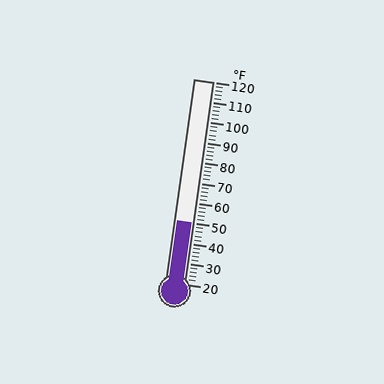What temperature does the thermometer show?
The thermometer shows approximately 50°F.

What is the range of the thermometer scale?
The thermometer scale ranges from 20°F to 120°F.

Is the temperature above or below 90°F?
The temperature is below 90°F.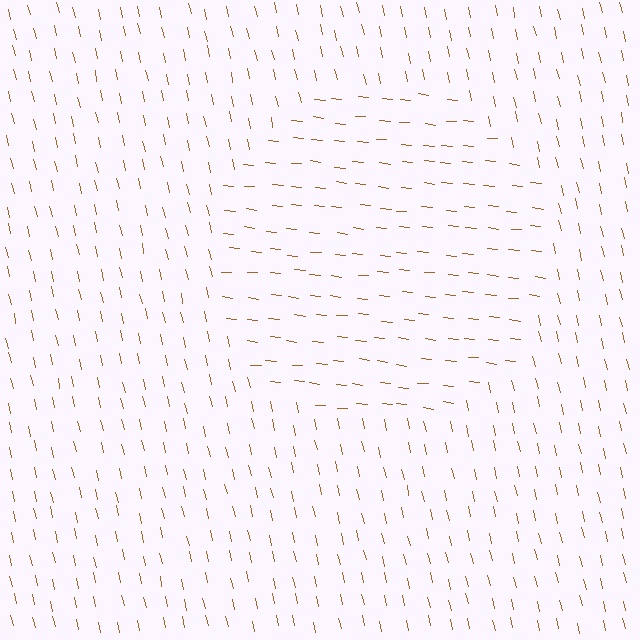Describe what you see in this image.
The image is filled with small brown line segments. A circle region in the image has lines oriented differently from the surrounding lines, creating a visible texture boundary.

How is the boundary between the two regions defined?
The boundary is defined purely by a change in line orientation (approximately 71 degrees difference). All lines are the same color and thickness.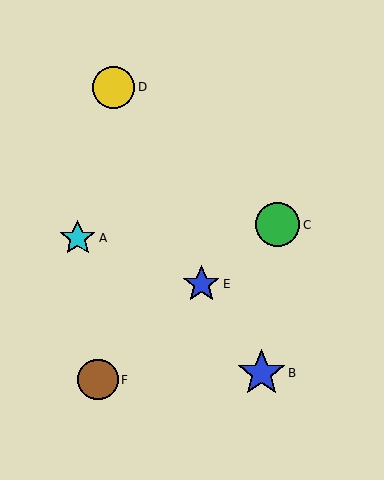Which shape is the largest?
The blue star (labeled B) is the largest.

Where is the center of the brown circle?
The center of the brown circle is at (98, 380).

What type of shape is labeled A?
Shape A is a cyan star.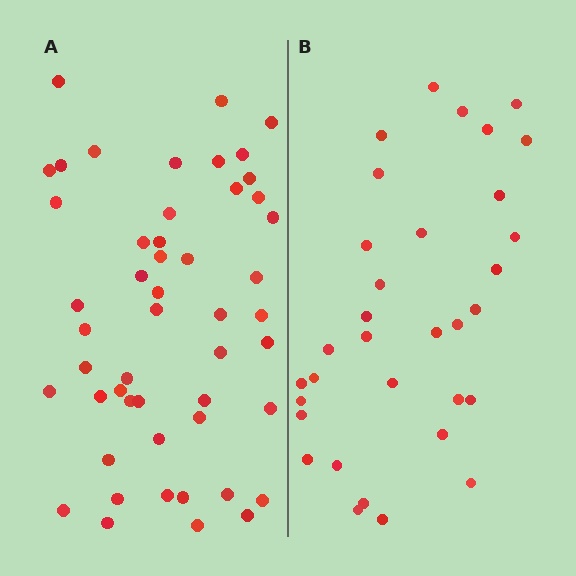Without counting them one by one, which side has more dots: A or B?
Region A (the left region) has more dots.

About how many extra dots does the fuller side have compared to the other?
Region A has approximately 15 more dots than region B.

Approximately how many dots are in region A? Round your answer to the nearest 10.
About 50 dots.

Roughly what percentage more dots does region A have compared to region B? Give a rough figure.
About 50% more.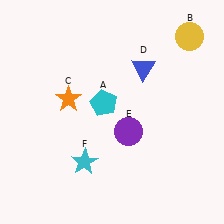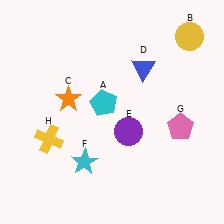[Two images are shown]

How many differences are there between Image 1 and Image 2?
There are 2 differences between the two images.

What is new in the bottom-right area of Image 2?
A pink pentagon (G) was added in the bottom-right area of Image 2.